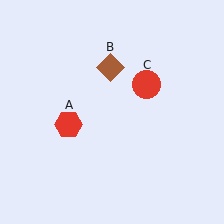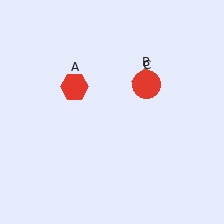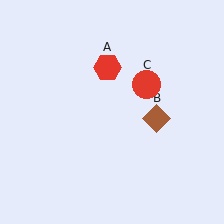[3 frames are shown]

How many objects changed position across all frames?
2 objects changed position: red hexagon (object A), brown diamond (object B).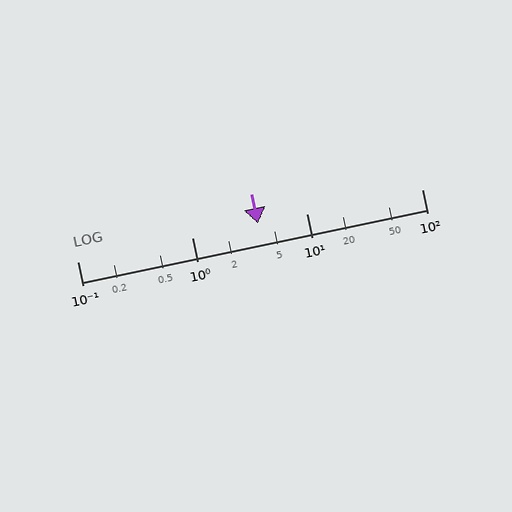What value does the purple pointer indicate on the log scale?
The pointer indicates approximately 3.7.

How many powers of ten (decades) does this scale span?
The scale spans 3 decades, from 0.1 to 100.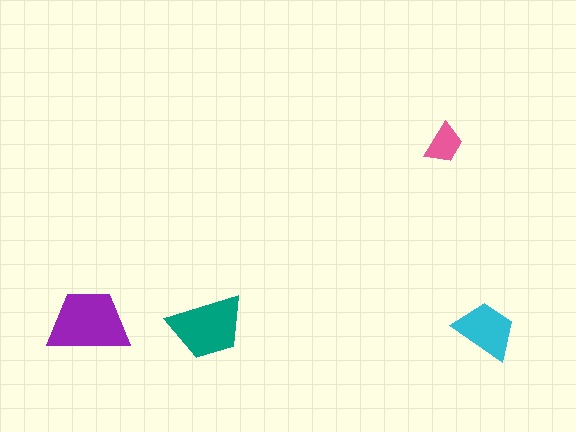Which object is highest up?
The pink trapezoid is topmost.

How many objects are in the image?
There are 4 objects in the image.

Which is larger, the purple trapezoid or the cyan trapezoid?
The purple one.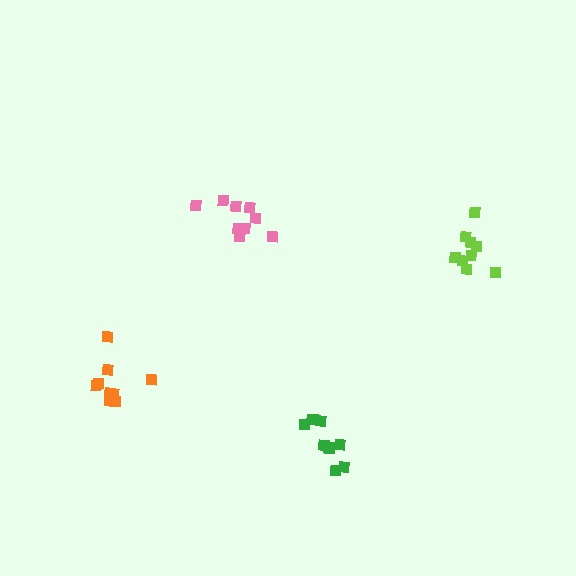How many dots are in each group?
Group 1: 9 dots, Group 2: 10 dots, Group 3: 9 dots, Group 4: 9 dots (37 total).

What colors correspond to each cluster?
The clusters are colored: orange, pink, green, lime.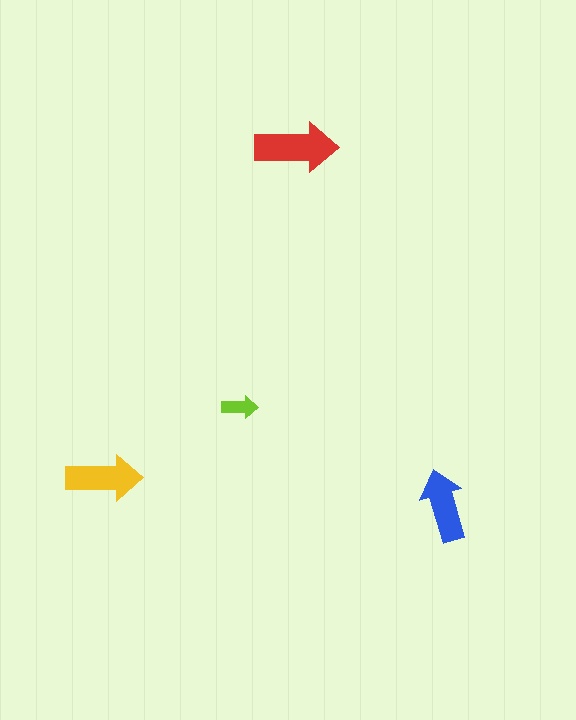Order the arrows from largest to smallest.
the red one, the yellow one, the blue one, the lime one.